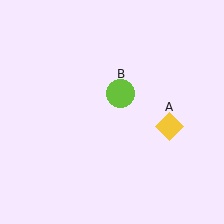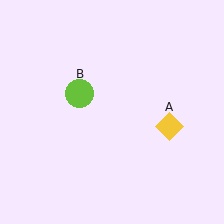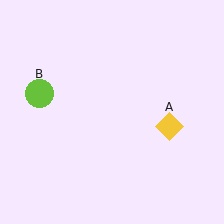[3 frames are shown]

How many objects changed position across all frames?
1 object changed position: lime circle (object B).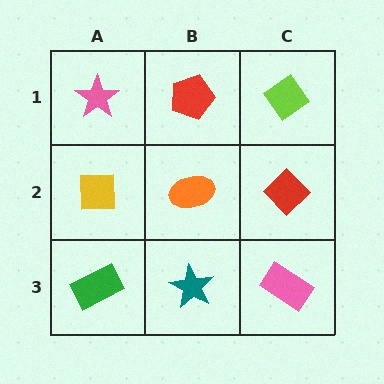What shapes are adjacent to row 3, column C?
A red diamond (row 2, column C), a teal star (row 3, column B).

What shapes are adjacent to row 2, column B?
A red pentagon (row 1, column B), a teal star (row 3, column B), a yellow square (row 2, column A), a red diamond (row 2, column C).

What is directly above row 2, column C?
A lime diamond.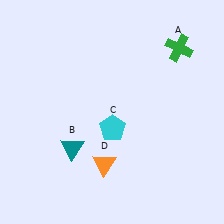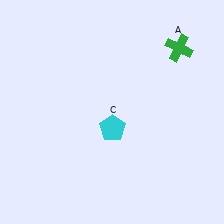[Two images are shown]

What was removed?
The orange triangle (D), the teal triangle (B) were removed in Image 2.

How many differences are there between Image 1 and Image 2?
There are 2 differences between the two images.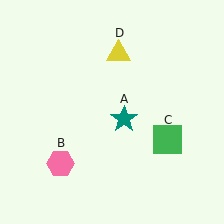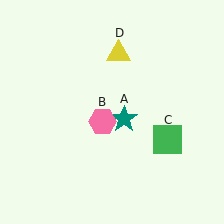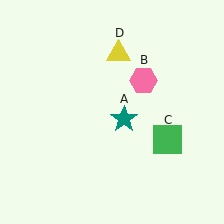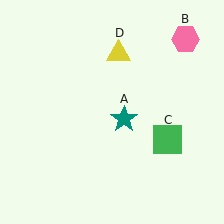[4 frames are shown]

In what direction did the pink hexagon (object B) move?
The pink hexagon (object B) moved up and to the right.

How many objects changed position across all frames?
1 object changed position: pink hexagon (object B).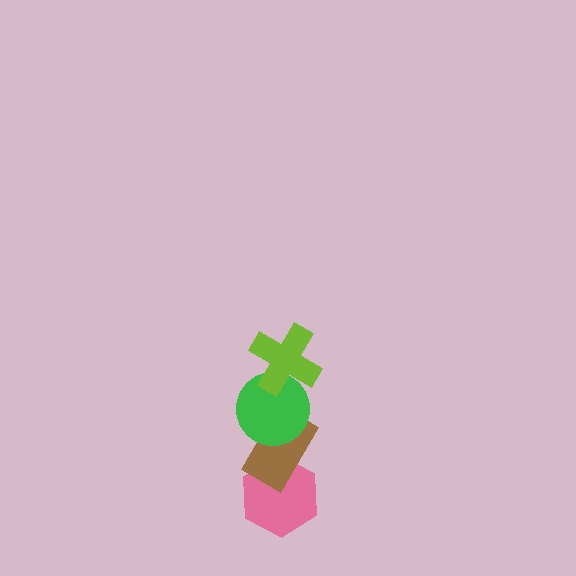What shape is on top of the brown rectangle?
The green circle is on top of the brown rectangle.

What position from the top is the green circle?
The green circle is 2nd from the top.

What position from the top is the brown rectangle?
The brown rectangle is 3rd from the top.